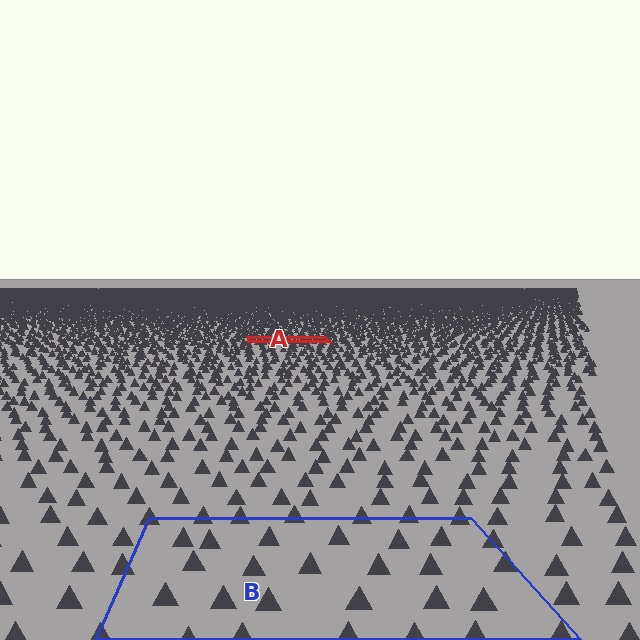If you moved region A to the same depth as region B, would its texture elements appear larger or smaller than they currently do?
They would appear larger. At a closer depth, the same texture elements are projected at a bigger on-screen size.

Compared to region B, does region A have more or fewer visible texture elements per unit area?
Region A has more texture elements per unit area — they are packed more densely because it is farther away.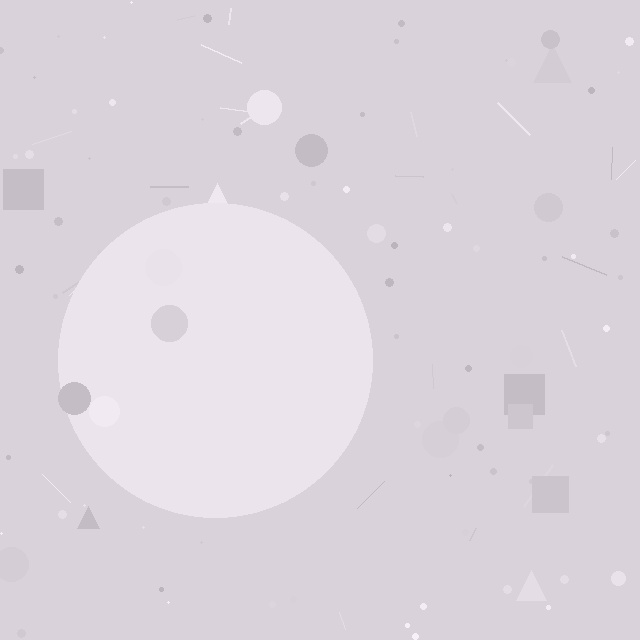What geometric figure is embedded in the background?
A circle is embedded in the background.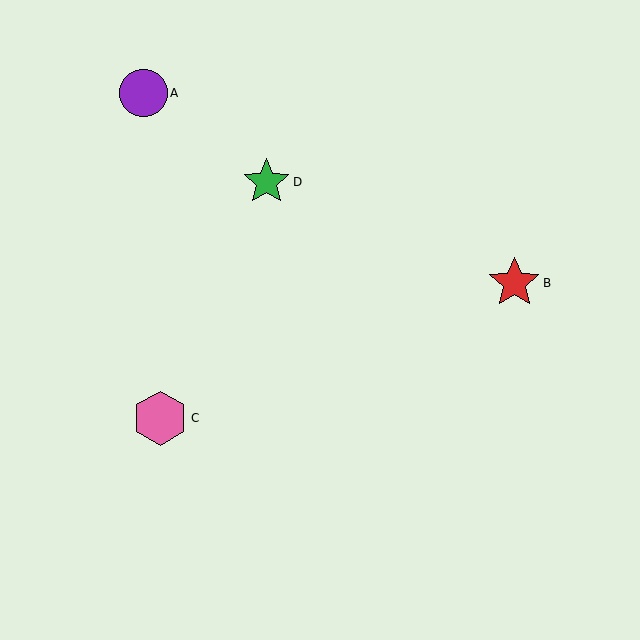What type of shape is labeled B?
Shape B is a red star.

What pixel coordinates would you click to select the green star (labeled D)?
Click at (267, 182) to select the green star D.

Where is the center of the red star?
The center of the red star is at (514, 283).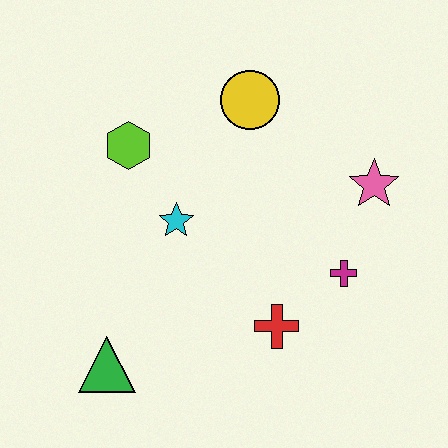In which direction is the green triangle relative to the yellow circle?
The green triangle is below the yellow circle.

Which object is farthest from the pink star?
The green triangle is farthest from the pink star.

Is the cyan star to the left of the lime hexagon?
No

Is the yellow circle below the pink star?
No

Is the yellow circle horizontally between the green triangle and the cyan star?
No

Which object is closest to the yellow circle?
The lime hexagon is closest to the yellow circle.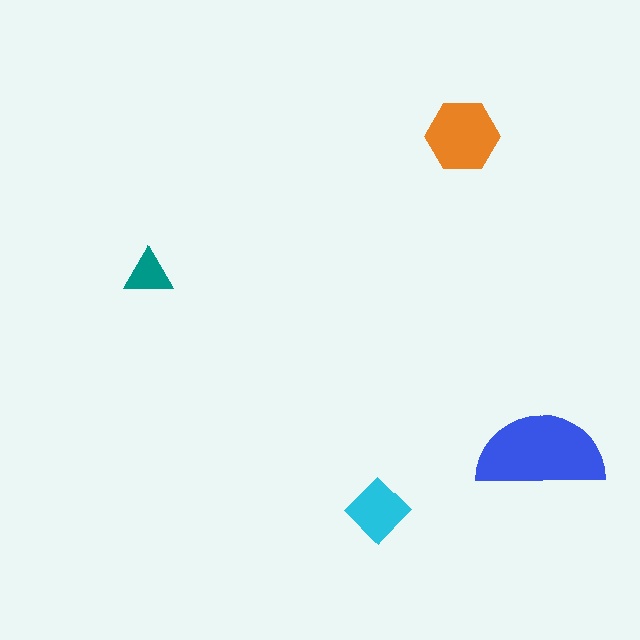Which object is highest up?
The orange hexagon is topmost.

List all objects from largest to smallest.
The blue semicircle, the orange hexagon, the cyan diamond, the teal triangle.